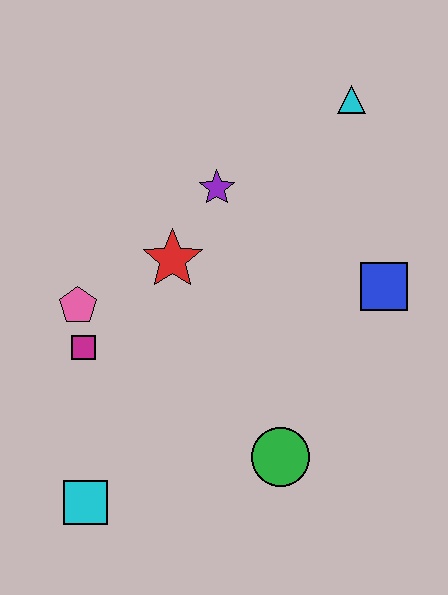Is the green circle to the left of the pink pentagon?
No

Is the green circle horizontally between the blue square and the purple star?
Yes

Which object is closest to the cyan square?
The magenta square is closest to the cyan square.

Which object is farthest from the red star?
The cyan square is farthest from the red star.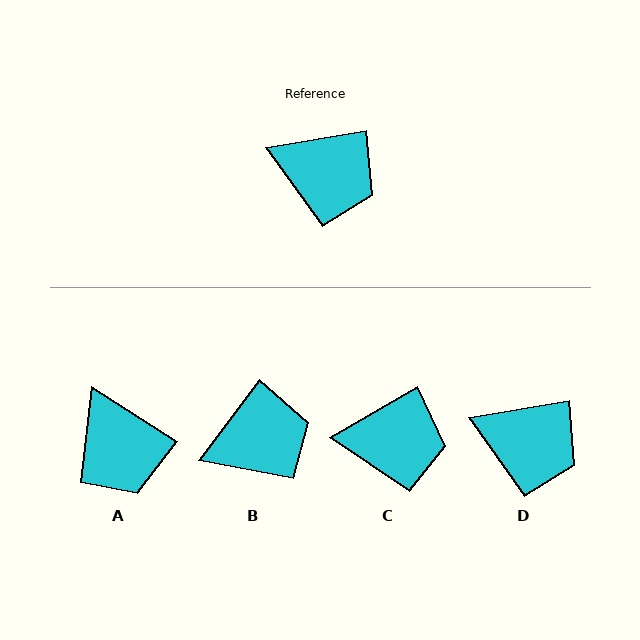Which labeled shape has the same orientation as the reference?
D.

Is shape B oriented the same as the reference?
No, it is off by about 44 degrees.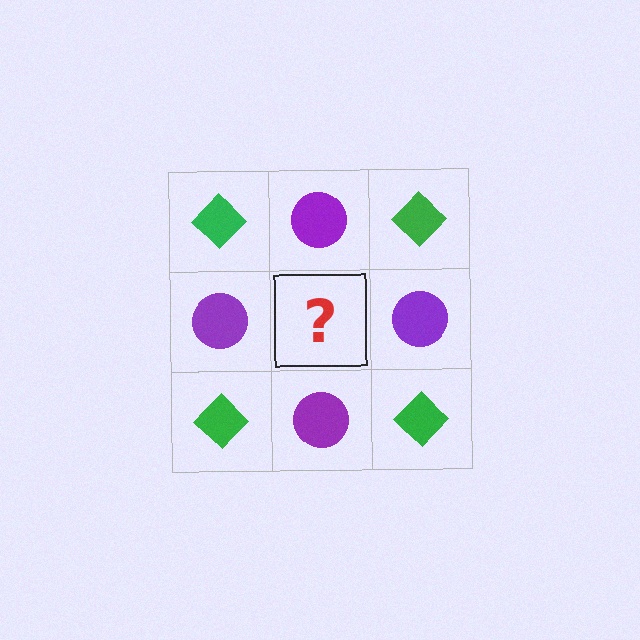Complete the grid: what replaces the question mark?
The question mark should be replaced with a green diamond.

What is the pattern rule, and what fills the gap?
The rule is that it alternates green diamond and purple circle in a checkerboard pattern. The gap should be filled with a green diamond.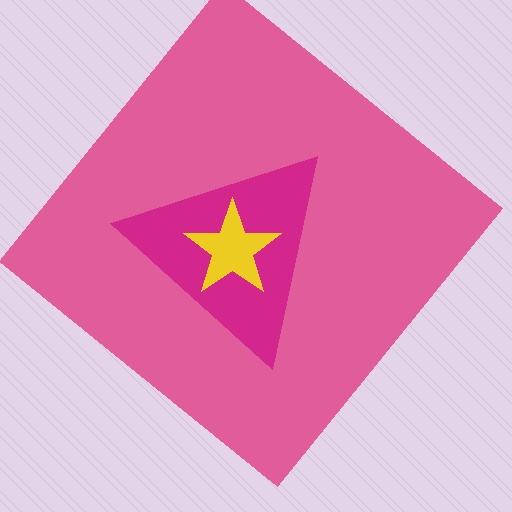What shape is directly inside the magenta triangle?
The yellow star.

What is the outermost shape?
The pink diamond.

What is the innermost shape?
The yellow star.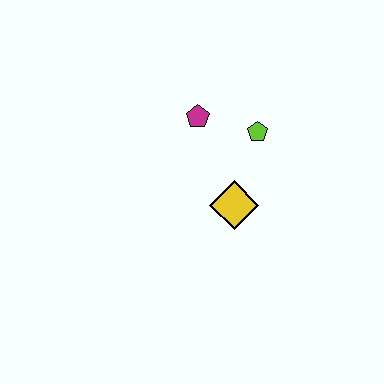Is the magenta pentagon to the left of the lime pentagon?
Yes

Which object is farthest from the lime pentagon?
The yellow diamond is farthest from the lime pentagon.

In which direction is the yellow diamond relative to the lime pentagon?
The yellow diamond is below the lime pentagon.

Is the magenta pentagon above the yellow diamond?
Yes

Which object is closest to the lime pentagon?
The magenta pentagon is closest to the lime pentagon.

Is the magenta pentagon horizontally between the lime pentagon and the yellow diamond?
No